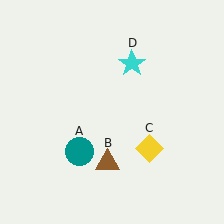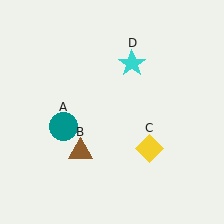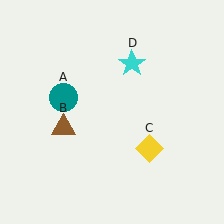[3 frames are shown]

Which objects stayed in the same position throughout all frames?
Yellow diamond (object C) and cyan star (object D) remained stationary.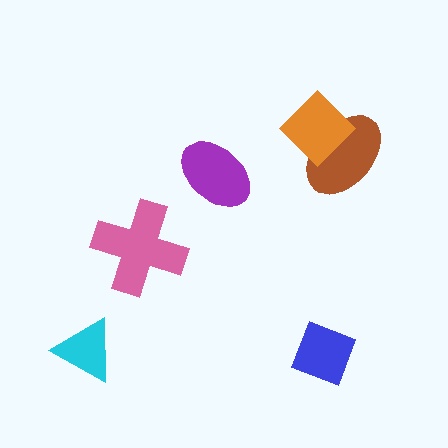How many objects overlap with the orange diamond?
1 object overlaps with the orange diamond.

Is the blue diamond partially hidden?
No, no other shape covers it.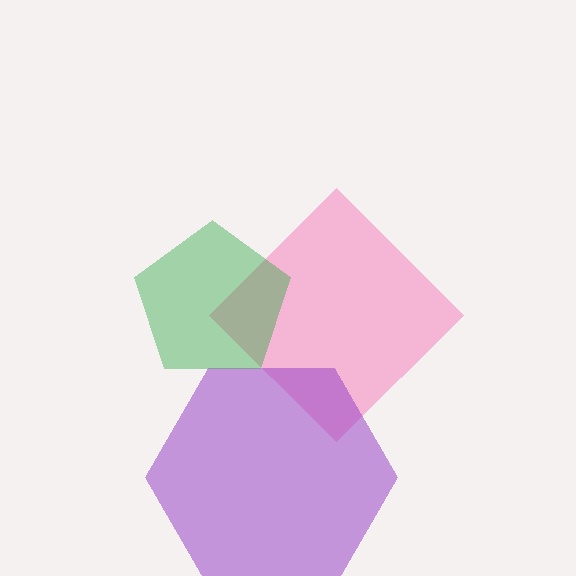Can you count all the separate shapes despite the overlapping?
Yes, there are 3 separate shapes.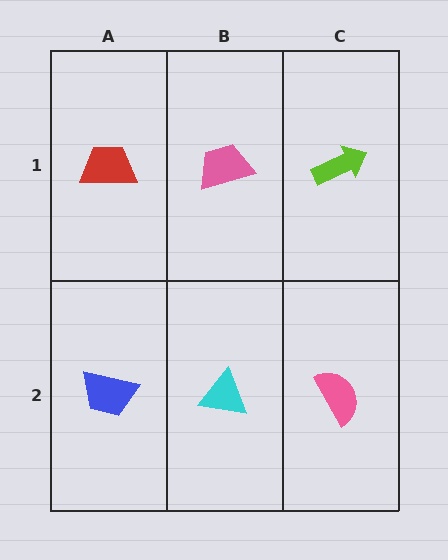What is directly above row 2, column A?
A red trapezoid.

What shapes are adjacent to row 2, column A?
A red trapezoid (row 1, column A), a cyan triangle (row 2, column B).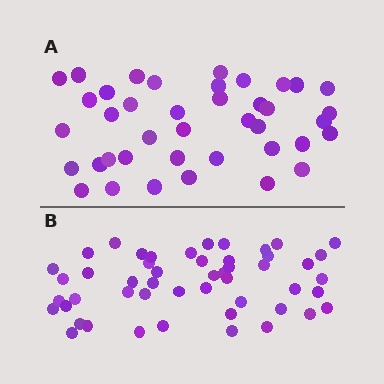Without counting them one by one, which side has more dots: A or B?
Region B (the bottom region) has more dots.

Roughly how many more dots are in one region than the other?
Region B has roughly 10 or so more dots than region A.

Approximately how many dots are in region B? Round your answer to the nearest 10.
About 50 dots.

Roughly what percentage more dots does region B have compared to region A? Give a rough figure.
About 25% more.